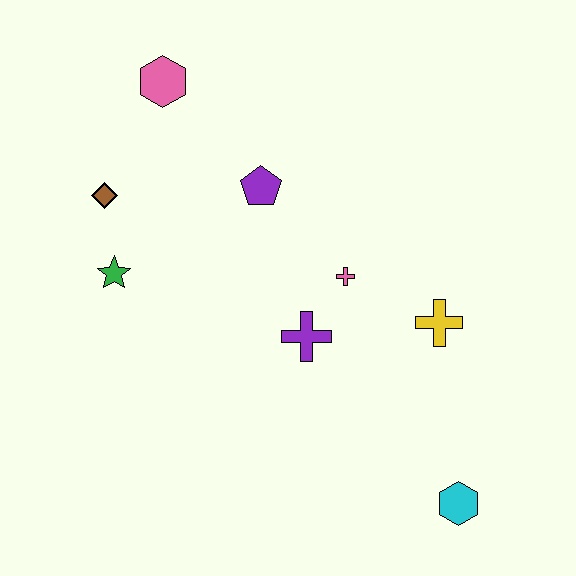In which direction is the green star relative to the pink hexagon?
The green star is below the pink hexagon.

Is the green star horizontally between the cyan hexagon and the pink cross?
No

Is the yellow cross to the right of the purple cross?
Yes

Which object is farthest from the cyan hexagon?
The pink hexagon is farthest from the cyan hexagon.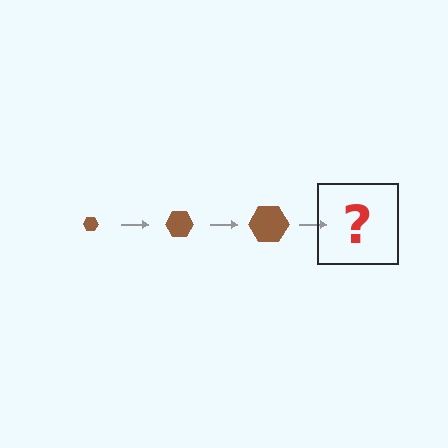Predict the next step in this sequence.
The next step is a brown hexagon, larger than the previous one.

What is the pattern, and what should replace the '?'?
The pattern is that the hexagon gets progressively larger each step. The '?' should be a brown hexagon, larger than the previous one.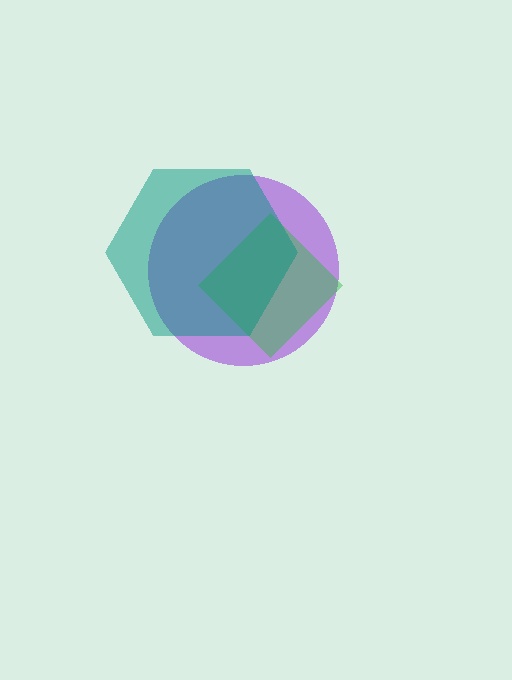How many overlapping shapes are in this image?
There are 3 overlapping shapes in the image.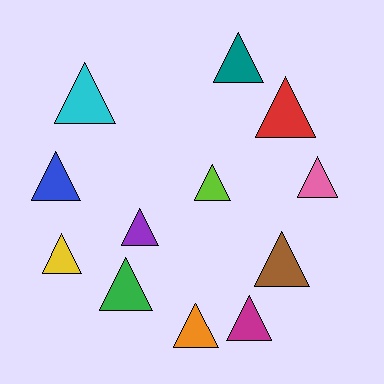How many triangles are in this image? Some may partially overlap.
There are 12 triangles.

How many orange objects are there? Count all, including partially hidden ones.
There is 1 orange object.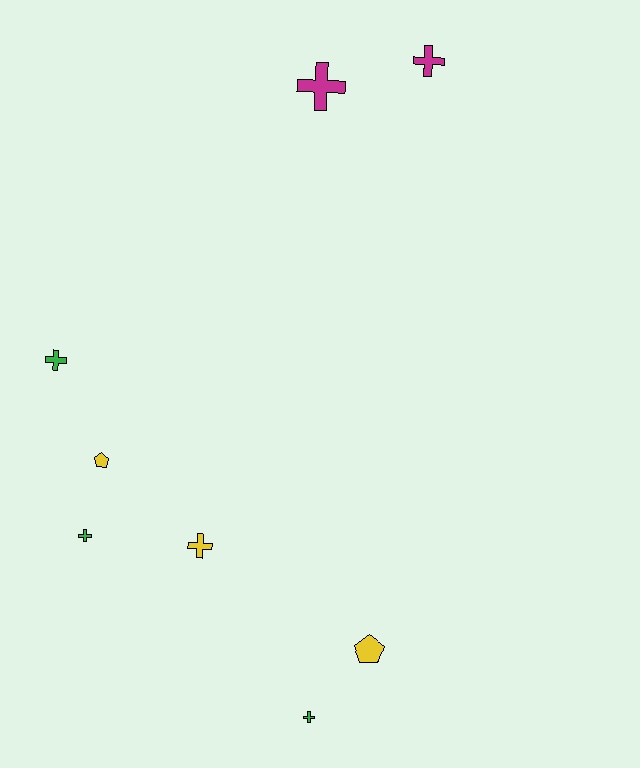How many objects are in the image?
There are 8 objects.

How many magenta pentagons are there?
There are no magenta pentagons.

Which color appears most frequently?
Yellow, with 3 objects.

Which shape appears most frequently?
Cross, with 6 objects.